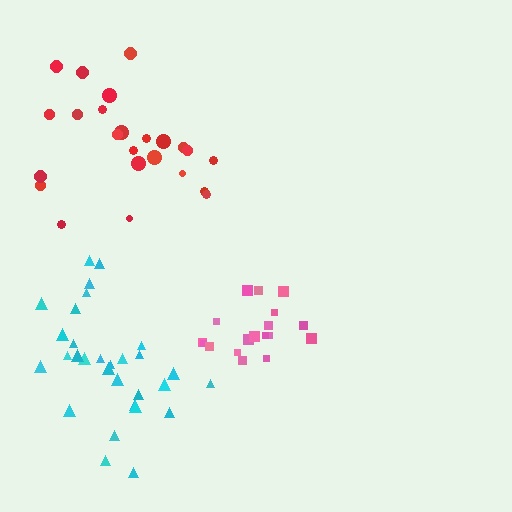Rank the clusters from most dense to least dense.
pink, cyan, red.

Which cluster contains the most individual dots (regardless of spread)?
Cyan (30).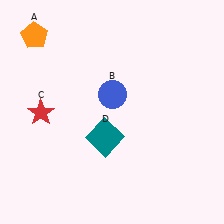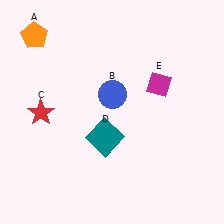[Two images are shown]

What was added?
A magenta diamond (E) was added in Image 2.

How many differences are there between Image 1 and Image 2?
There is 1 difference between the two images.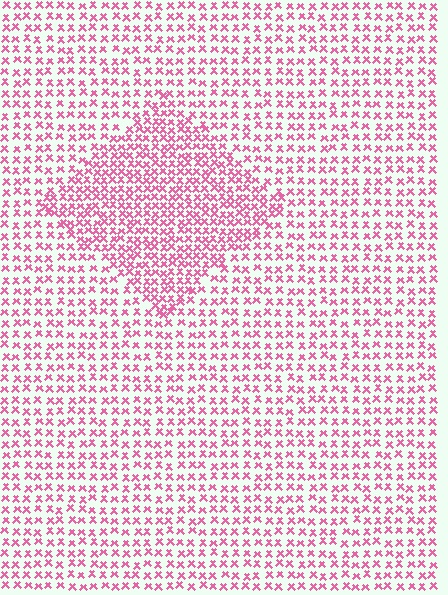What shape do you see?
I see a diamond.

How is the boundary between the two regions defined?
The boundary is defined by a change in element density (approximately 1.7x ratio). All elements are the same color, size, and shape.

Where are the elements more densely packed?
The elements are more densely packed inside the diamond boundary.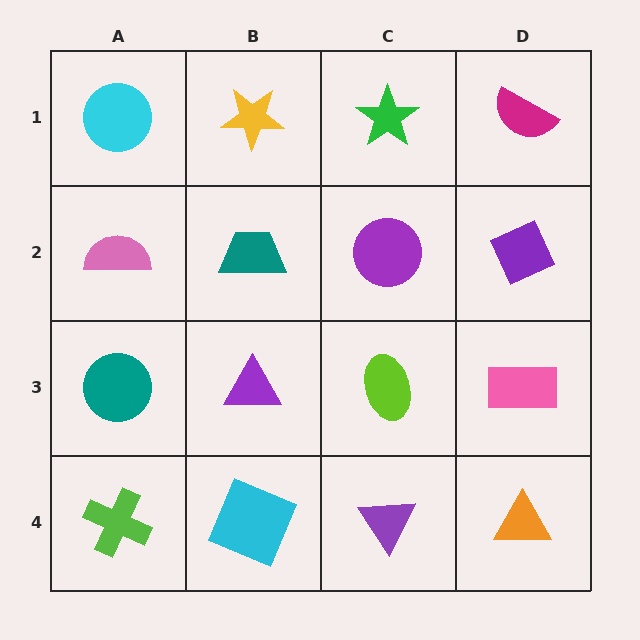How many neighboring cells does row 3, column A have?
3.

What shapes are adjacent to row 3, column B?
A teal trapezoid (row 2, column B), a cyan square (row 4, column B), a teal circle (row 3, column A), a lime ellipse (row 3, column C).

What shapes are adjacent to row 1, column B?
A teal trapezoid (row 2, column B), a cyan circle (row 1, column A), a green star (row 1, column C).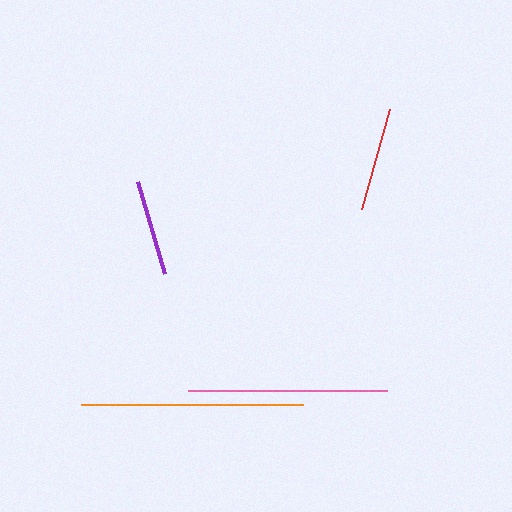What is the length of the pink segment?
The pink segment is approximately 199 pixels long.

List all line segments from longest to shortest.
From longest to shortest: orange, pink, red, purple.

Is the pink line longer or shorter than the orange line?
The orange line is longer than the pink line.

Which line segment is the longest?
The orange line is the longest at approximately 222 pixels.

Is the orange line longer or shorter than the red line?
The orange line is longer than the red line.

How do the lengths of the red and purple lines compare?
The red and purple lines are approximately the same length.